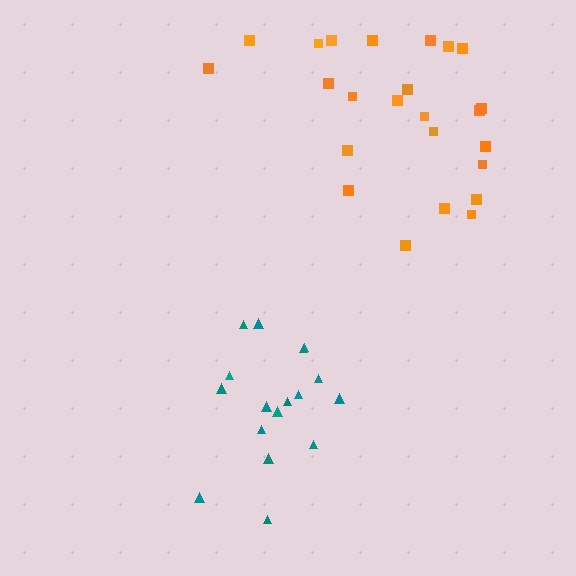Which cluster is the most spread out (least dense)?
Orange.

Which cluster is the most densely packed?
Teal.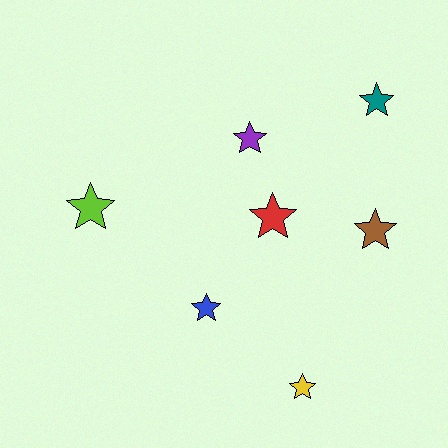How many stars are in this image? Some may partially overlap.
There are 7 stars.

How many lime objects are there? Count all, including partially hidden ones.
There is 1 lime object.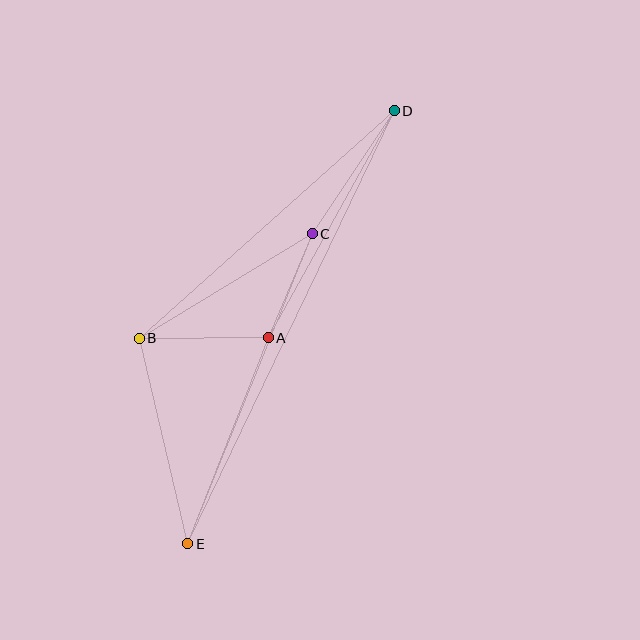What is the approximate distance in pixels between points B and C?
The distance between B and C is approximately 202 pixels.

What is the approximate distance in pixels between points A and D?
The distance between A and D is approximately 259 pixels.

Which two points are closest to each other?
Points A and C are closest to each other.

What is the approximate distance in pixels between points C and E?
The distance between C and E is approximately 334 pixels.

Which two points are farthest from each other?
Points D and E are farthest from each other.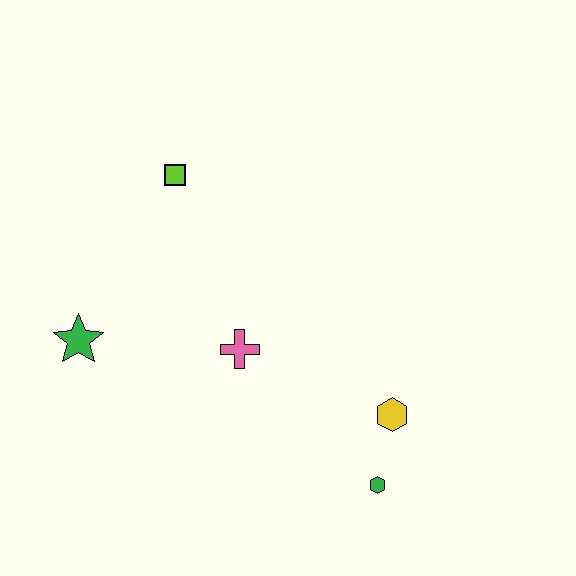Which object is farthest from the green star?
The green hexagon is farthest from the green star.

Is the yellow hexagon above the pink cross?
No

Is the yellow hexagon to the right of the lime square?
Yes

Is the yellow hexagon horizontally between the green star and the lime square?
No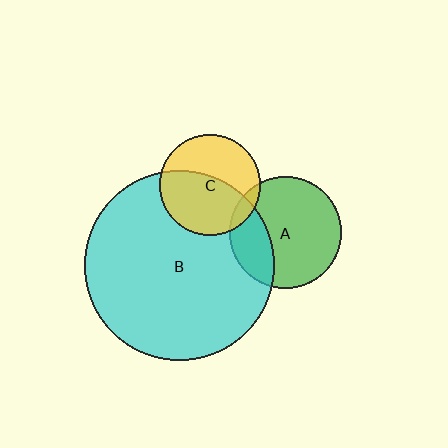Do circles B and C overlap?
Yes.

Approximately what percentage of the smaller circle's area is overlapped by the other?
Approximately 55%.